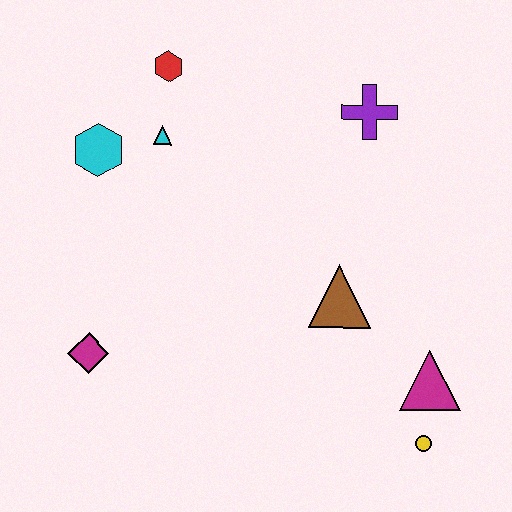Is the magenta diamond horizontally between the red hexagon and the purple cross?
No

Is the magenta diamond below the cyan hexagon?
Yes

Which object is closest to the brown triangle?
The magenta triangle is closest to the brown triangle.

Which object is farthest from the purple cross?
The magenta diamond is farthest from the purple cross.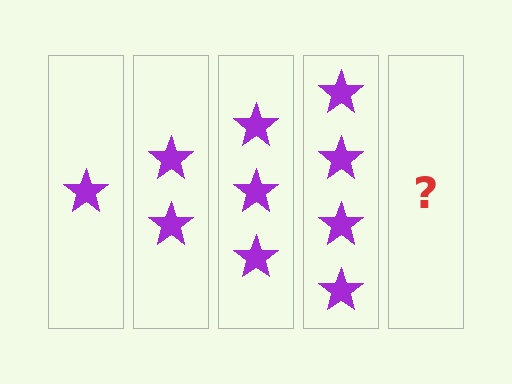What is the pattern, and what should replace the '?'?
The pattern is that each step adds one more star. The '?' should be 5 stars.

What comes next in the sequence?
The next element should be 5 stars.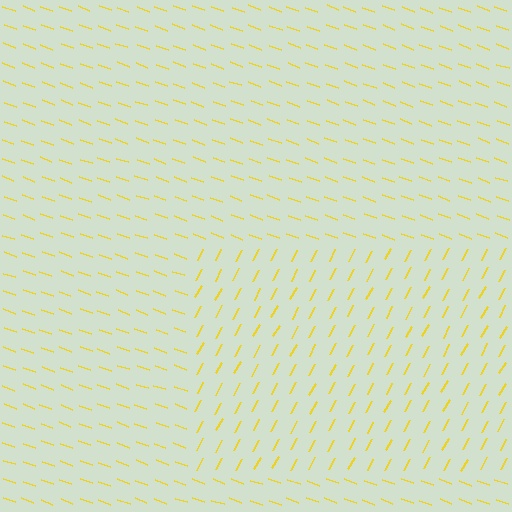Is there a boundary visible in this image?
Yes, there is a texture boundary formed by a change in line orientation.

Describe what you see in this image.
The image is filled with small yellow line segments. A rectangle region in the image has lines oriented differently from the surrounding lines, creating a visible texture boundary.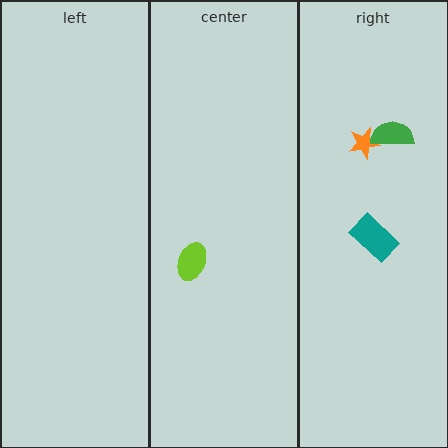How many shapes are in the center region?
1.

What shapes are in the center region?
The lime ellipse.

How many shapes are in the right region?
3.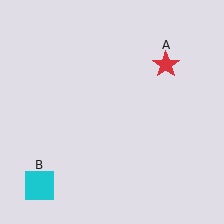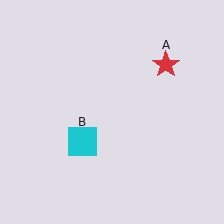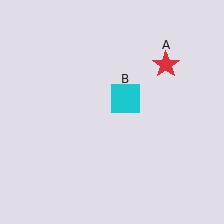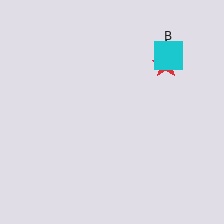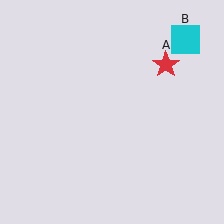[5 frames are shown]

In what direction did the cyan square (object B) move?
The cyan square (object B) moved up and to the right.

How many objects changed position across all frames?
1 object changed position: cyan square (object B).